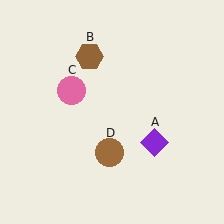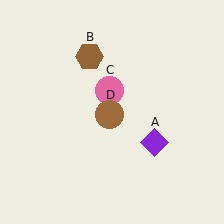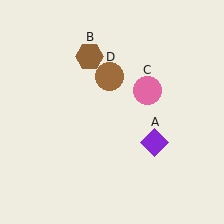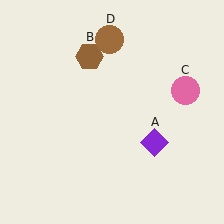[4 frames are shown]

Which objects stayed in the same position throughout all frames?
Purple diamond (object A) and brown hexagon (object B) remained stationary.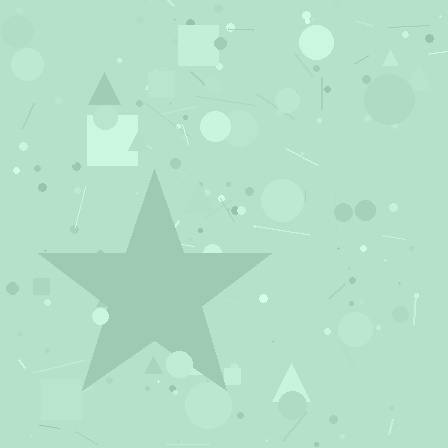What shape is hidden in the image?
A star is hidden in the image.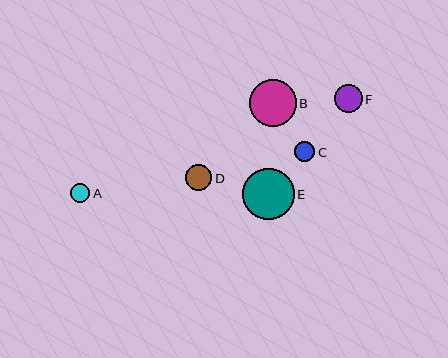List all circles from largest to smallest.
From largest to smallest: E, B, F, D, C, A.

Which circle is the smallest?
Circle A is the smallest with a size of approximately 19 pixels.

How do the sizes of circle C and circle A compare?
Circle C and circle A are approximately the same size.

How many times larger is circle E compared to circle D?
Circle E is approximately 2.0 times the size of circle D.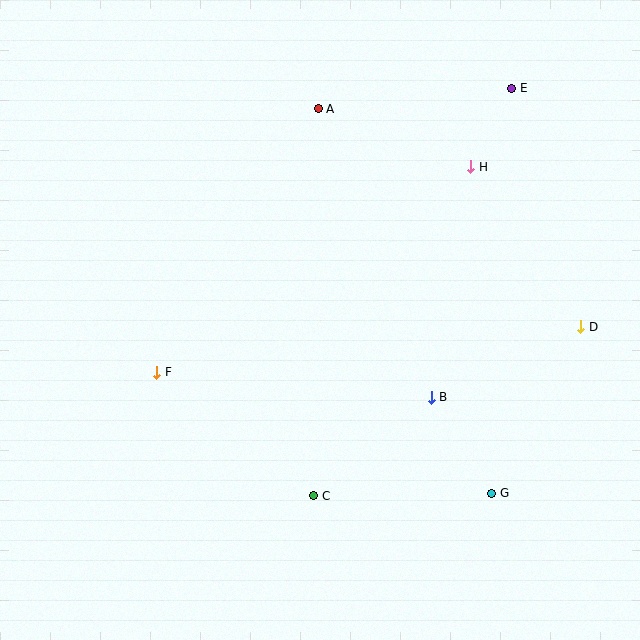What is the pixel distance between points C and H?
The distance between C and H is 364 pixels.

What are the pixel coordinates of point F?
Point F is at (157, 372).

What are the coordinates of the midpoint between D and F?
The midpoint between D and F is at (369, 349).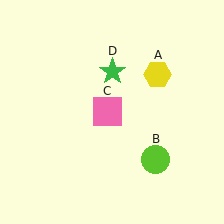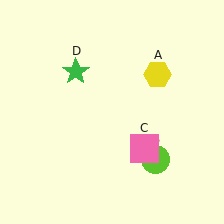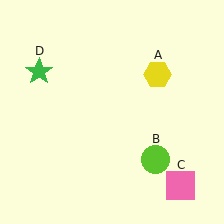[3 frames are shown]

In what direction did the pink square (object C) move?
The pink square (object C) moved down and to the right.